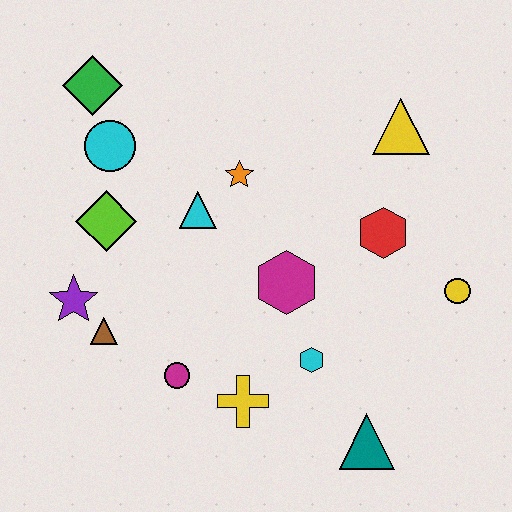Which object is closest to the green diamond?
The cyan circle is closest to the green diamond.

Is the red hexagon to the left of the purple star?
No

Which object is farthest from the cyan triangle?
The teal triangle is farthest from the cyan triangle.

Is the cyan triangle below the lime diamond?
No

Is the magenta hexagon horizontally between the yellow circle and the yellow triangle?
No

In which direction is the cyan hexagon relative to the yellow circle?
The cyan hexagon is to the left of the yellow circle.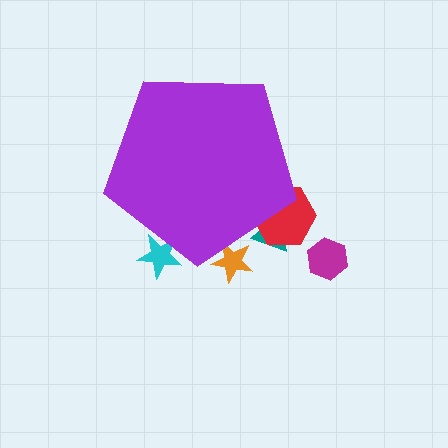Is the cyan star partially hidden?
Yes, the cyan star is partially hidden behind the purple pentagon.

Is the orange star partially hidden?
Yes, the orange star is partially hidden behind the purple pentagon.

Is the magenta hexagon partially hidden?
No, the magenta hexagon is fully visible.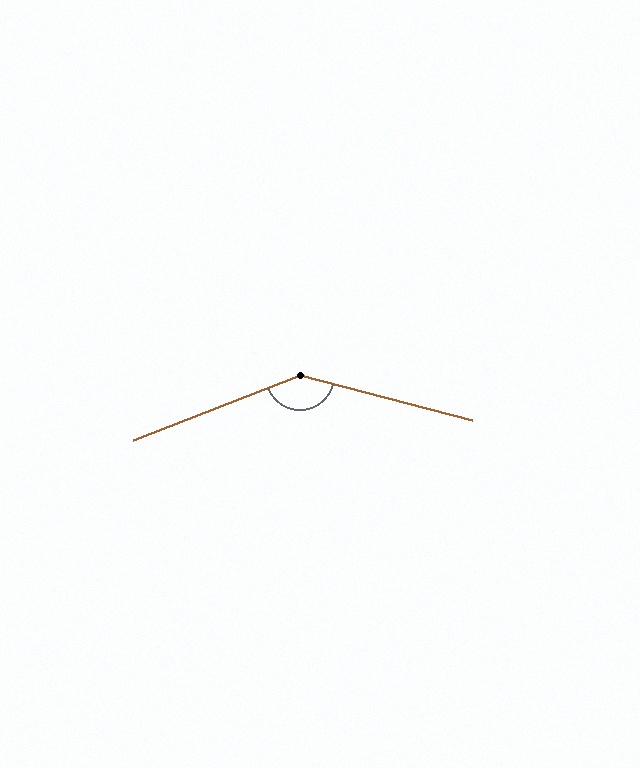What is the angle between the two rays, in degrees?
Approximately 144 degrees.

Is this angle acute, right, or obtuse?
It is obtuse.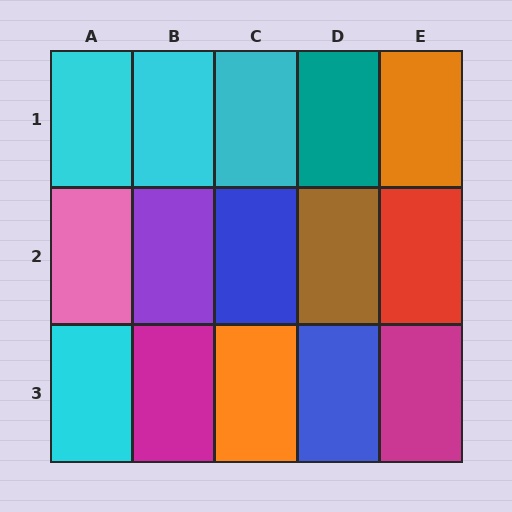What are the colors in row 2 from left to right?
Pink, purple, blue, brown, red.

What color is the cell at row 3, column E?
Magenta.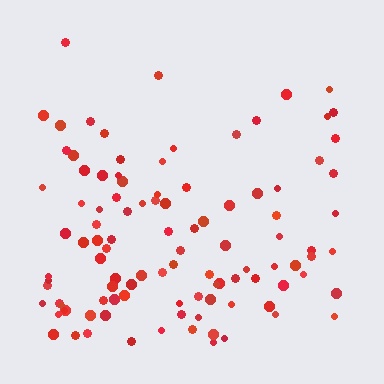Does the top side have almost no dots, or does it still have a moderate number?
Still a moderate number, just noticeably fewer than the bottom.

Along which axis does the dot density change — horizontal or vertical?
Vertical.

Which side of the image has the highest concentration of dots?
The bottom.